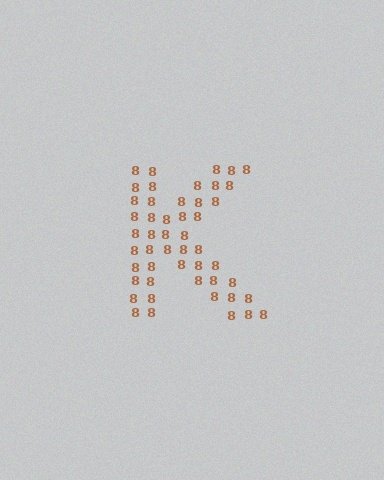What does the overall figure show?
The overall figure shows the letter K.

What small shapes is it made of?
It is made of small digit 8's.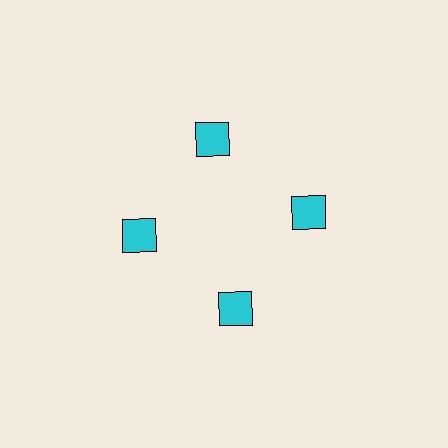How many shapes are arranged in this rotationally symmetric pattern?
There are 4 shapes, arranged in 4 groups of 1.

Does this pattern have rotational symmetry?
Yes, this pattern has 4-fold rotational symmetry. It looks the same after rotating 90 degrees around the center.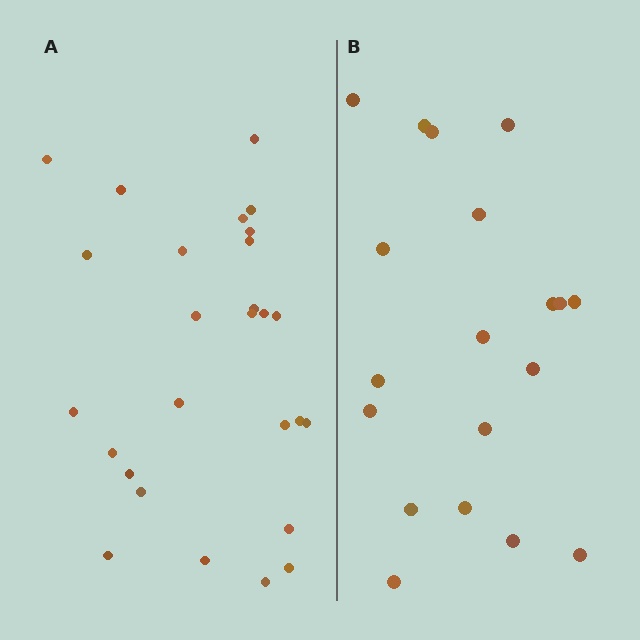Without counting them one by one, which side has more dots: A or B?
Region A (the left region) has more dots.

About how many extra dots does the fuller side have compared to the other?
Region A has roughly 8 or so more dots than region B.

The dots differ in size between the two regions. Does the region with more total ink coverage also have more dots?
No. Region B has more total ink coverage because its dots are larger, but region A actually contains more individual dots. Total area can be misleading — the number of items is what matters here.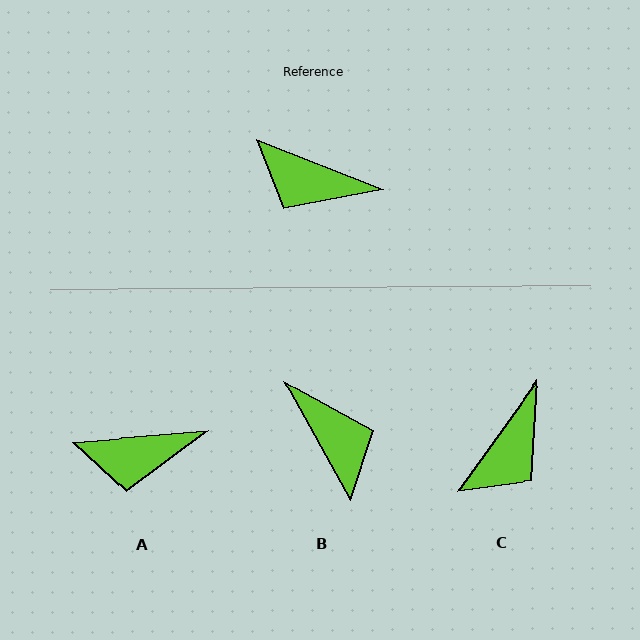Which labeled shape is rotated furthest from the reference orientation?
B, about 140 degrees away.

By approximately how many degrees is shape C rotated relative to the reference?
Approximately 76 degrees counter-clockwise.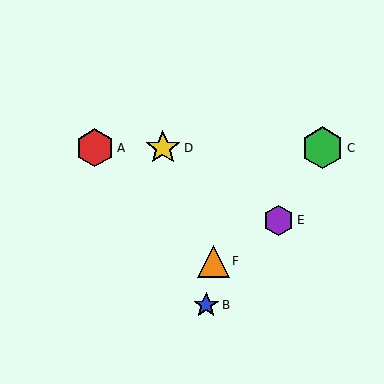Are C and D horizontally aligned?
Yes, both are at y≈148.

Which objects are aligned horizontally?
Objects A, C, D are aligned horizontally.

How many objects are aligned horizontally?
3 objects (A, C, D) are aligned horizontally.